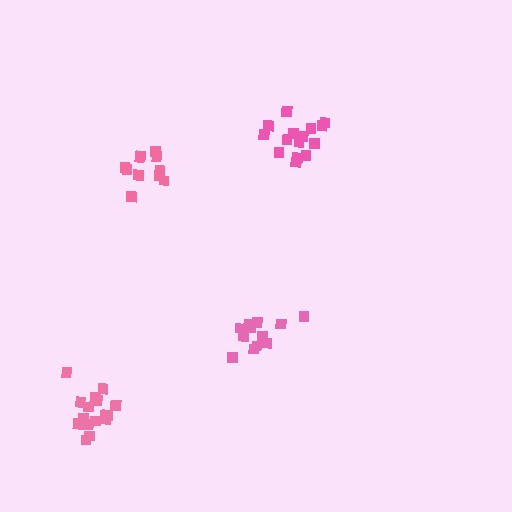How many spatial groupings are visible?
There are 4 spatial groupings.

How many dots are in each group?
Group 1: 16 dots, Group 2: 13 dots, Group 3: 16 dots, Group 4: 12 dots (57 total).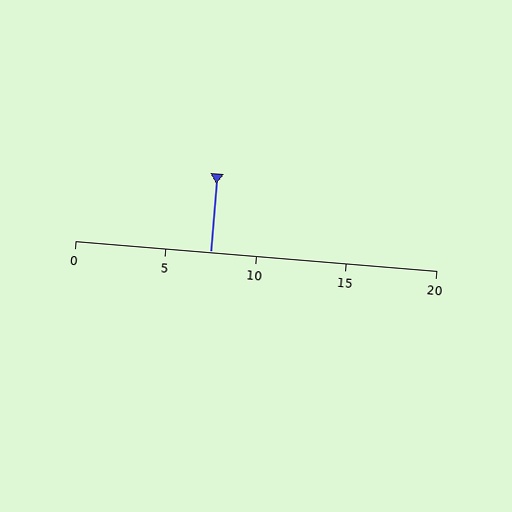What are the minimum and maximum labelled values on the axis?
The axis runs from 0 to 20.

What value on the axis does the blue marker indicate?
The marker indicates approximately 7.5.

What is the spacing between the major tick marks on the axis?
The major ticks are spaced 5 apart.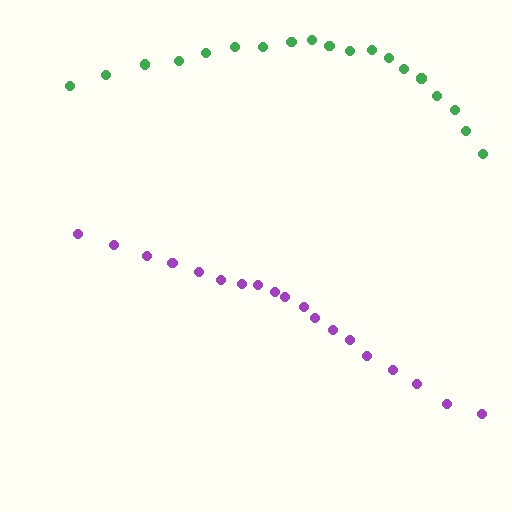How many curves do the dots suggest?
There are 2 distinct paths.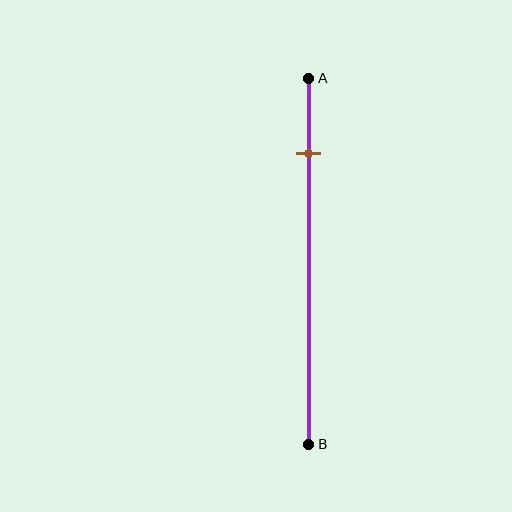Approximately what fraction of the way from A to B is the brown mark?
The brown mark is approximately 20% of the way from A to B.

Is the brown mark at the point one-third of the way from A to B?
No, the mark is at about 20% from A, not at the 33% one-third point.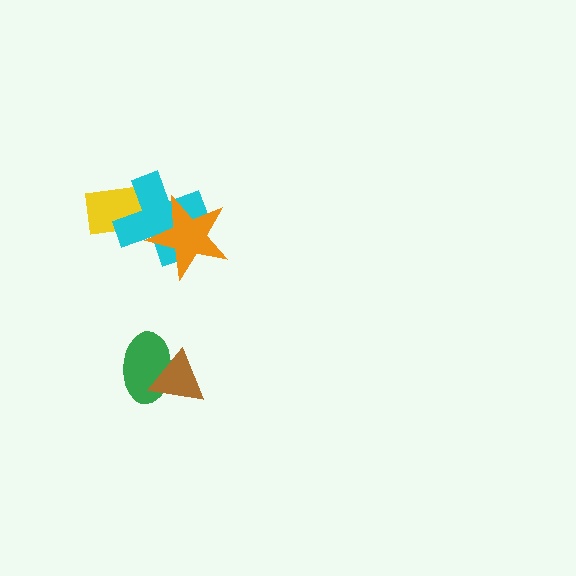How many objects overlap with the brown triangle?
1 object overlaps with the brown triangle.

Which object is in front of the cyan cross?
The orange star is in front of the cyan cross.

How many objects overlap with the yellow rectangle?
1 object overlaps with the yellow rectangle.